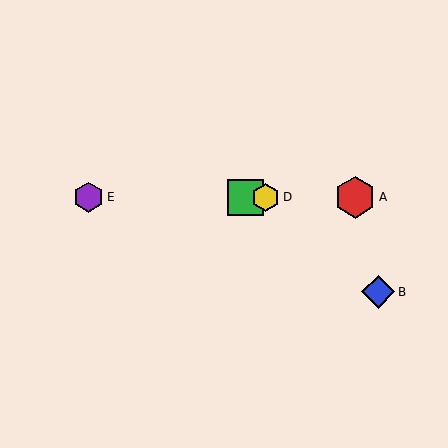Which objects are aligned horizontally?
Objects A, C, D, E are aligned horizontally.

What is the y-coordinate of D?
Object D is at y≈197.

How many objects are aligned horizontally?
4 objects (A, C, D, E) are aligned horizontally.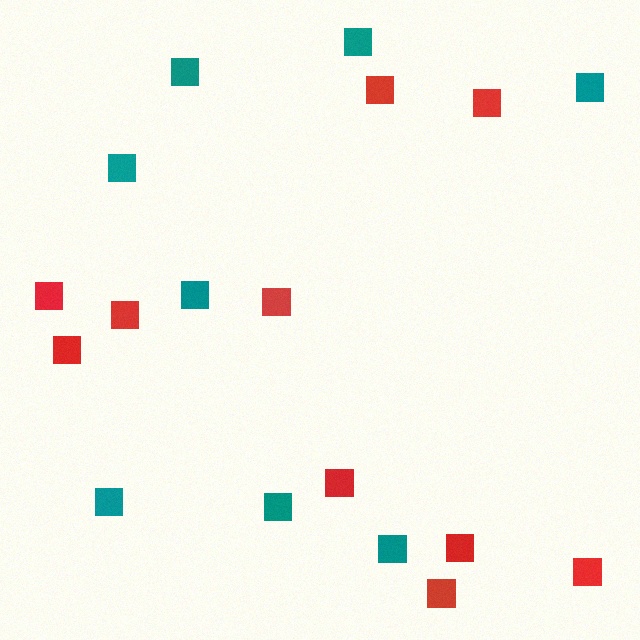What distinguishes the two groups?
There are 2 groups: one group of red squares (10) and one group of teal squares (8).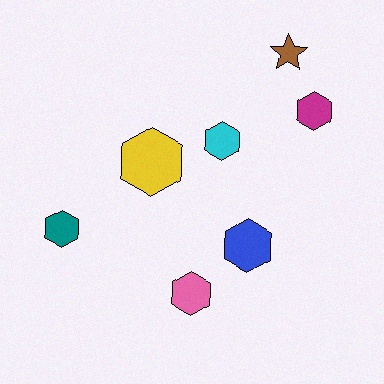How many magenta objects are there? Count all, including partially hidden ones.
There is 1 magenta object.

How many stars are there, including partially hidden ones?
There is 1 star.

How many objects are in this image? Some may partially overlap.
There are 7 objects.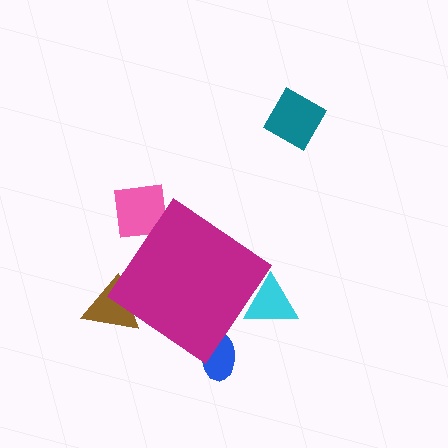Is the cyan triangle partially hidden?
Yes, the cyan triangle is partially hidden behind the magenta diamond.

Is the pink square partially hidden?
Yes, the pink square is partially hidden behind the magenta diamond.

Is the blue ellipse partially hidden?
Yes, the blue ellipse is partially hidden behind the magenta diamond.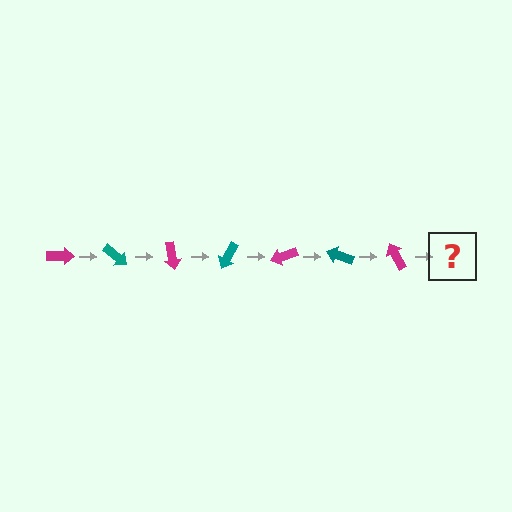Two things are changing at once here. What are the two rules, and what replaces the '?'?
The two rules are that it rotates 40 degrees each step and the color cycles through magenta and teal. The '?' should be a teal arrow, rotated 280 degrees from the start.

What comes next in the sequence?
The next element should be a teal arrow, rotated 280 degrees from the start.